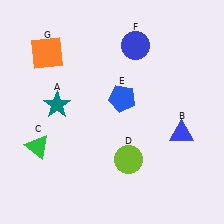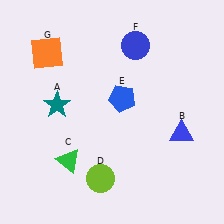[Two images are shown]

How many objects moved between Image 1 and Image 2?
2 objects moved between the two images.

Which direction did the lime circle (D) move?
The lime circle (D) moved left.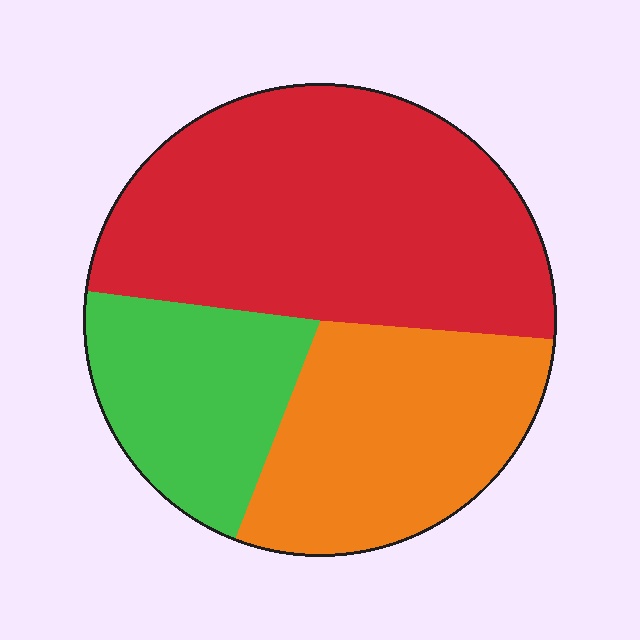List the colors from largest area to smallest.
From largest to smallest: red, orange, green.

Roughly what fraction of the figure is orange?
Orange covers roughly 30% of the figure.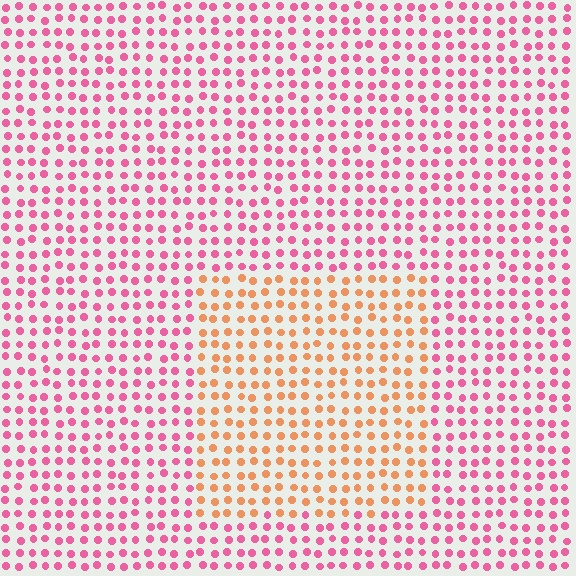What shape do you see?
I see a rectangle.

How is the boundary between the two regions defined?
The boundary is defined purely by a slight shift in hue (about 50 degrees). Spacing, size, and orientation are identical on both sides.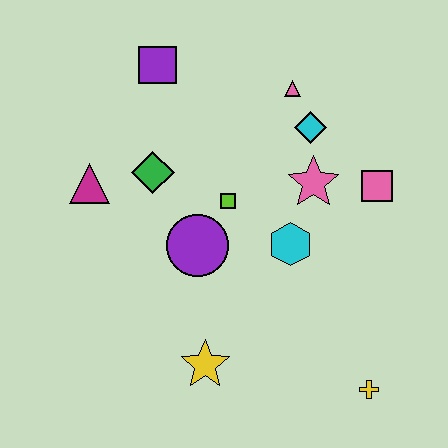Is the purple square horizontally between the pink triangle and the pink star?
No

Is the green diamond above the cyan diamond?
No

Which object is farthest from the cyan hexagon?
The purple square is farthest from the cyan hexagon.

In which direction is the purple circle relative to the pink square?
The purple circle is to the left of the pink square.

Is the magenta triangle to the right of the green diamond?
No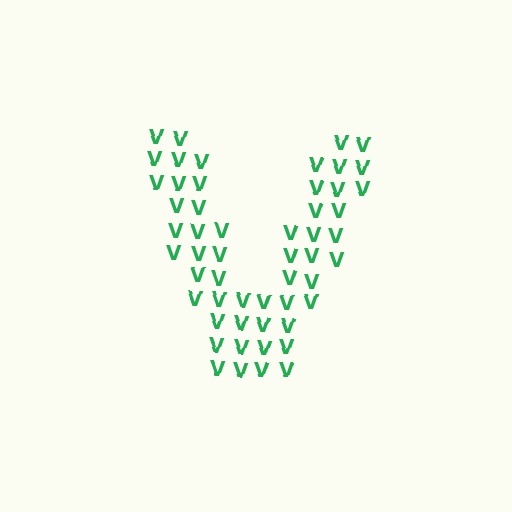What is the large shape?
The large shape is the letter V.